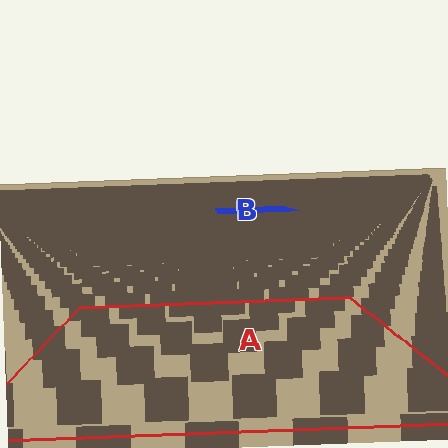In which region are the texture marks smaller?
The texture marks are smaller in region B, because it is farther away.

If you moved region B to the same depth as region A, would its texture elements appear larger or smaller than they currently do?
They would appear larger. At a closer depth, the same texture elements are projected at a bigger on-screen size.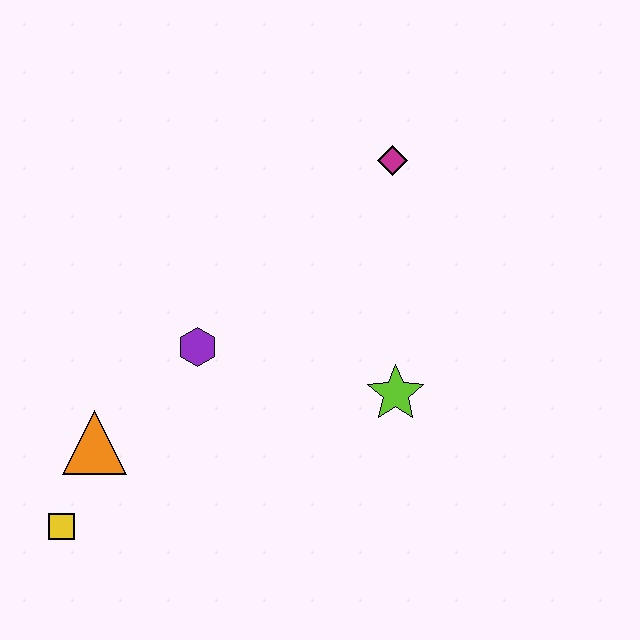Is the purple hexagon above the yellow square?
Yes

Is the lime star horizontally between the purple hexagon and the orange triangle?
No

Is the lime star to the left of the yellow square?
No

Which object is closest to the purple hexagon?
The orange triangle is closest to the purple hexagon.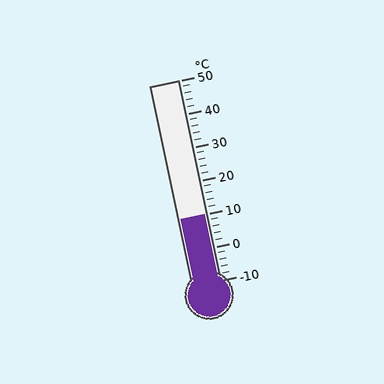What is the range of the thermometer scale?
The thermometer scale ranges from -10°C to 50°C.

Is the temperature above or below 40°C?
The temperature is below 40°C.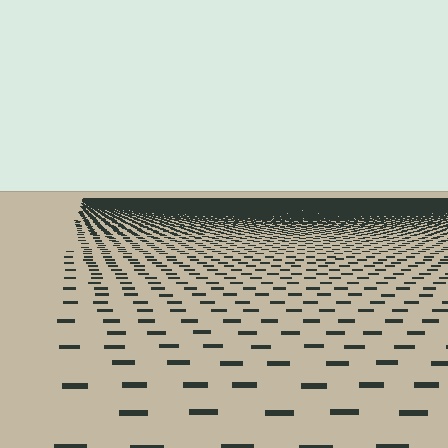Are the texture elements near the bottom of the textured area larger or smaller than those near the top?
Larger. Near the bottom, elements are closer to the viewer and appear at a bigger on-screen size.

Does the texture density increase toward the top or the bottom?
Density increases toward the top.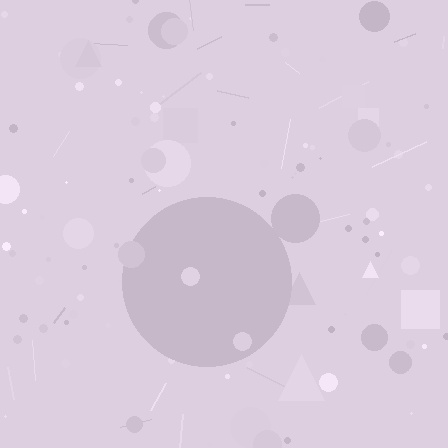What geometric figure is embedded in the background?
A circle is embedded in the background.